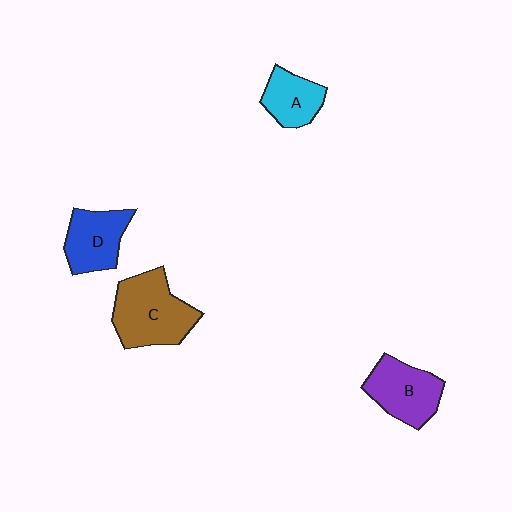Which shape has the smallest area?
Shape A (cyan).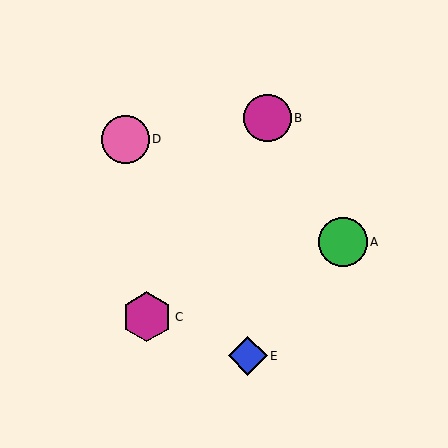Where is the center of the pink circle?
The center of the pink circle is at (125, 139).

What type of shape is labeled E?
Shape E is a blue diamond.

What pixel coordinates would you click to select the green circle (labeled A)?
Click at (343, 242) to select the green circle A.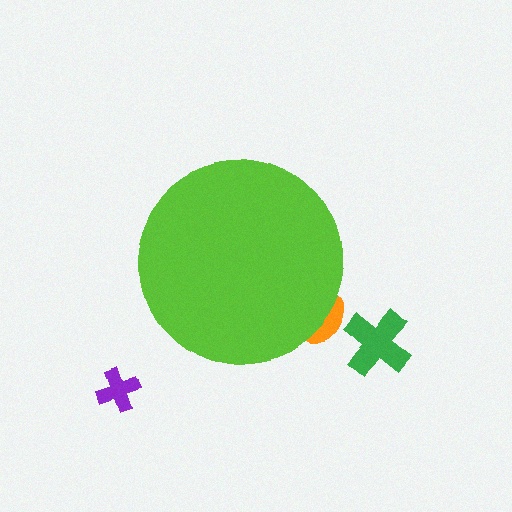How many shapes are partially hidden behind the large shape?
1 shape is partially hidden.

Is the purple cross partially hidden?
No, the purple cross is fully visible.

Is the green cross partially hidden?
No, the green cross is fully visible.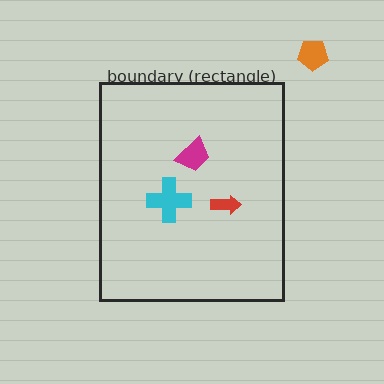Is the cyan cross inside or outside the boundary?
Inside.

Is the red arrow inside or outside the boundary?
Inside.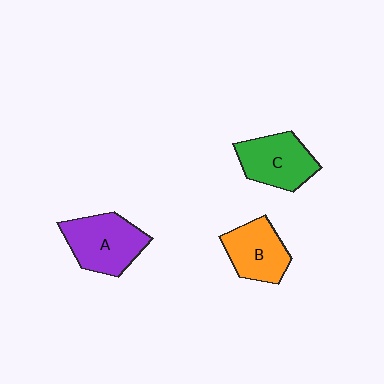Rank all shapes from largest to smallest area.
From largest to smallest: A (purple), C (green), B (orange).